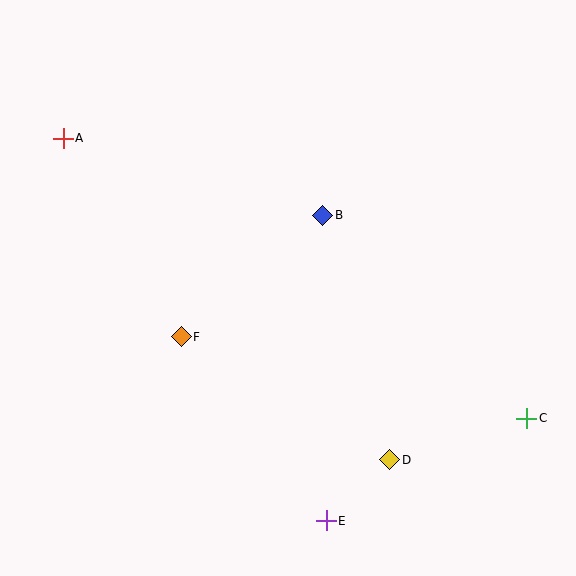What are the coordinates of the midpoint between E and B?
The midpoint between E and B is at (325, 368).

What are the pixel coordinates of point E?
Point E is at (326, 521).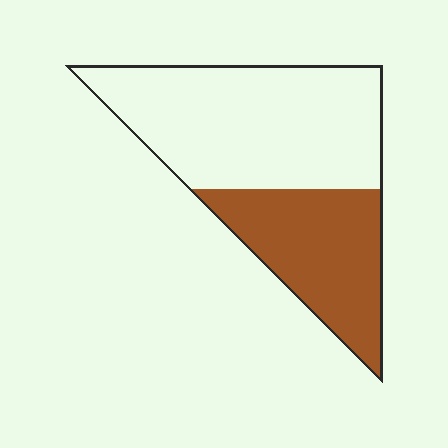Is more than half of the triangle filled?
No.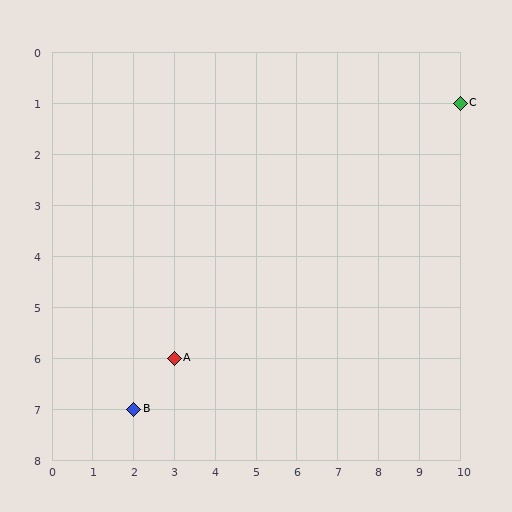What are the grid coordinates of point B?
Point B is at grid coordinates (2, 7).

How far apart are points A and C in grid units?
Points A and C are 7 columns and 5 rows apart (about 8.6 grid units diagonally).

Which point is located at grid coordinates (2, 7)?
Point B is at (2, 7).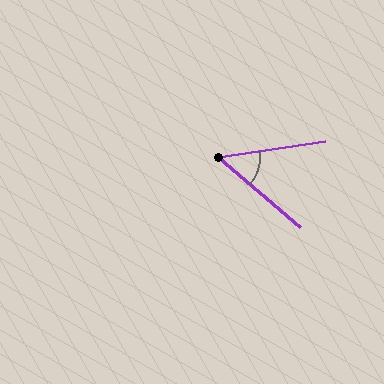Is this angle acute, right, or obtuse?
It is acute.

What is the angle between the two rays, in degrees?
Approximately 49 degrees.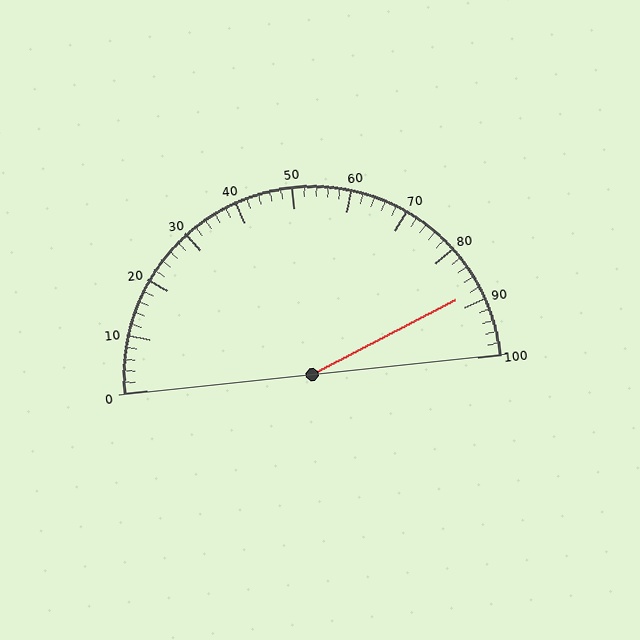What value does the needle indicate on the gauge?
The needle indicates approximately 88.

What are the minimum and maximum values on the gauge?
The gauge ranges from 0 to 100.